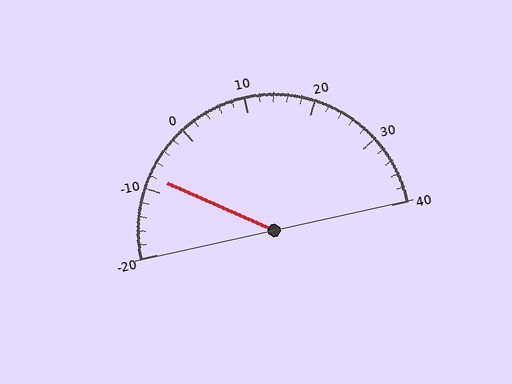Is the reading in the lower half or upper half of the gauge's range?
The reading is in the lower half of the range (-20 to 40).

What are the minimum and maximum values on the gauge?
The gauge ranges from -20 to 40.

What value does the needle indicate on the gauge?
The needle indicates approximately -8.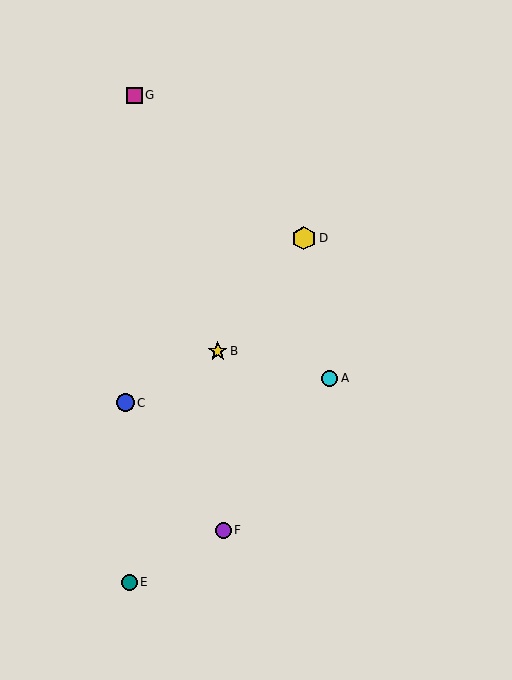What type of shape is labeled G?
Shape G is a magenta square.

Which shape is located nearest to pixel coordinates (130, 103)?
The magenta square (labeled G) at (134, 95) is nearest to that location.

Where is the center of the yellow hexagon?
The center of the yellow hexagon is at (304, 238).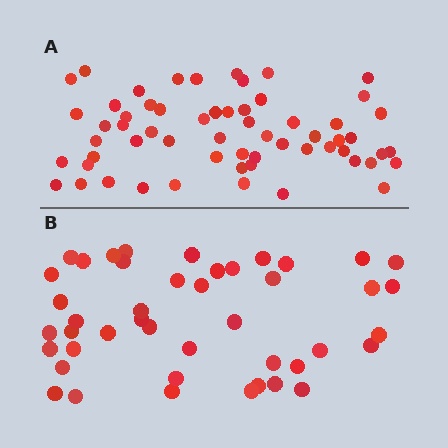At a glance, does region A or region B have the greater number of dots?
Region A (the top region) has more dots.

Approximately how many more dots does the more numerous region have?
Region A has approximately 15 more dots than region B.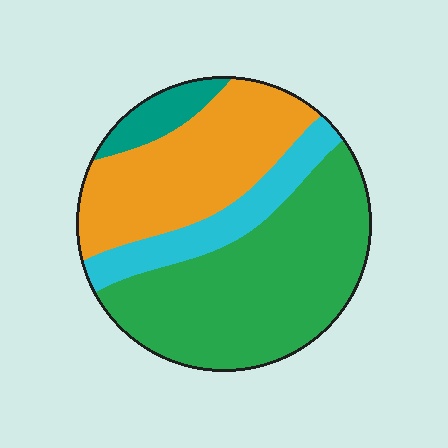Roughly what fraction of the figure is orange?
Orange covers about 30% of the figure.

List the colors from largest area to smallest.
From largest to smallest: green, orange, cyan, teal.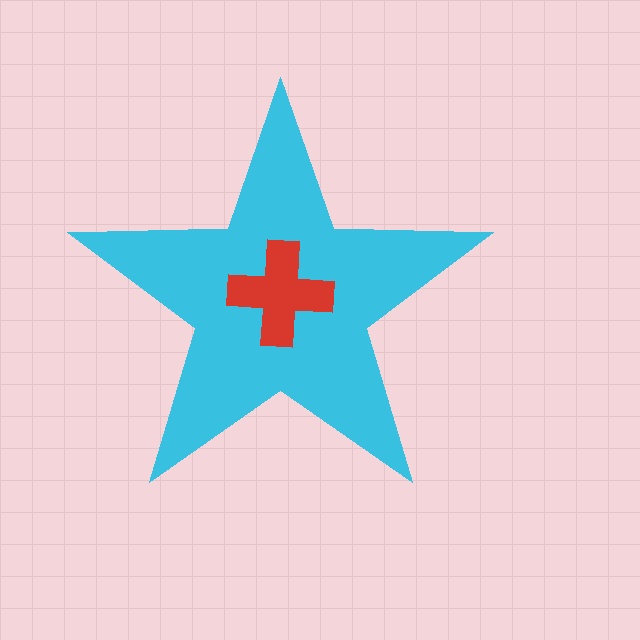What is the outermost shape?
The cyan star.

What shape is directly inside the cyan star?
The red cross.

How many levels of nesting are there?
2.